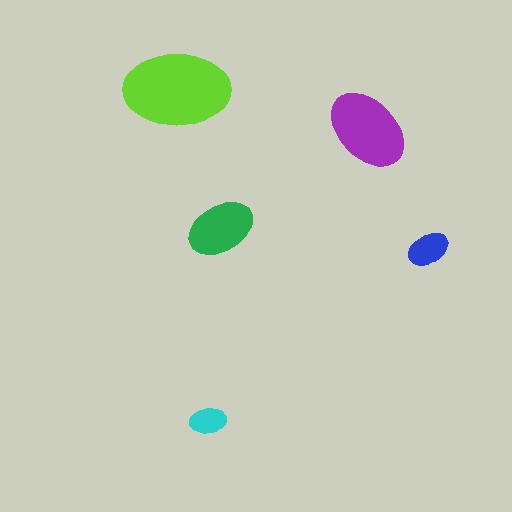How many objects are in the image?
There are 5 objects in the image.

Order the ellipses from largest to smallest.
the lime one, the purple one, the green one, the blue one, the cyan one.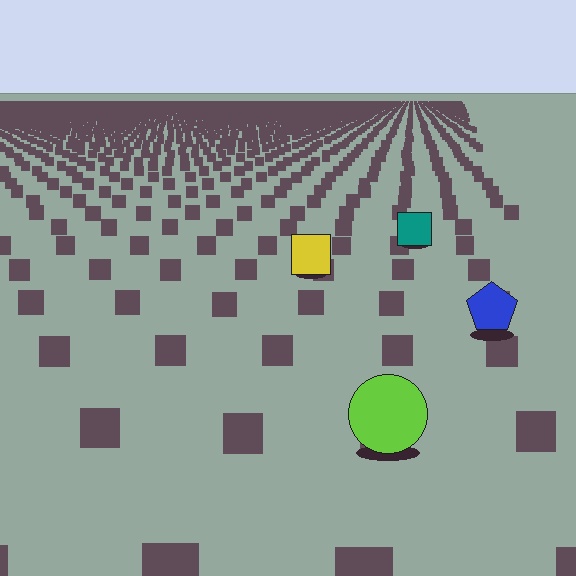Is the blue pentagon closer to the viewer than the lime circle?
No. The lime circle is closer — you can tell from the texture gradient: the ground texture is coarser near it.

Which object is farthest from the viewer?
The teal square is farthest from the viewer. It appears smaller and the ground texture around it is denser.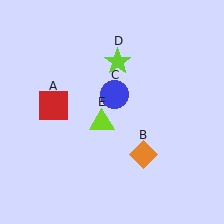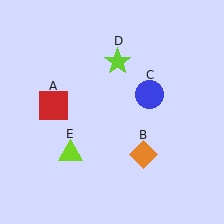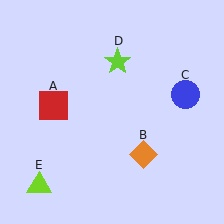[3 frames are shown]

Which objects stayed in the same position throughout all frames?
Red square (object A) and orange diamond (object B) and lime star (object D) remained stationary.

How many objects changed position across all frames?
2 objects changed position: blue circle (object C), lime triangle (object E).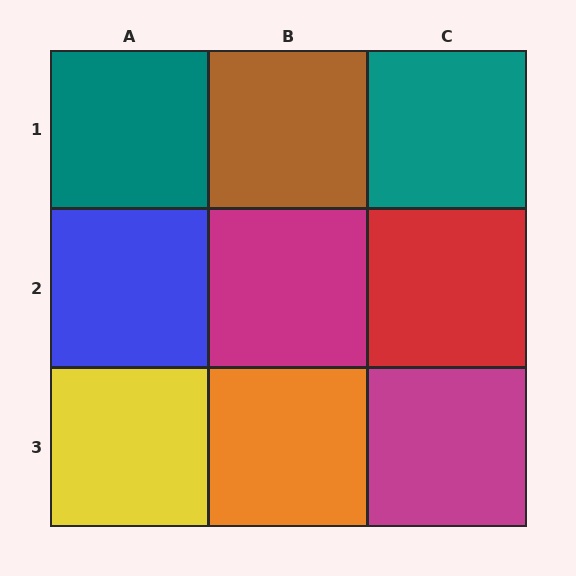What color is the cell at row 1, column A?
Teal.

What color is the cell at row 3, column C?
Magenta.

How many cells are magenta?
2 cells are magenta.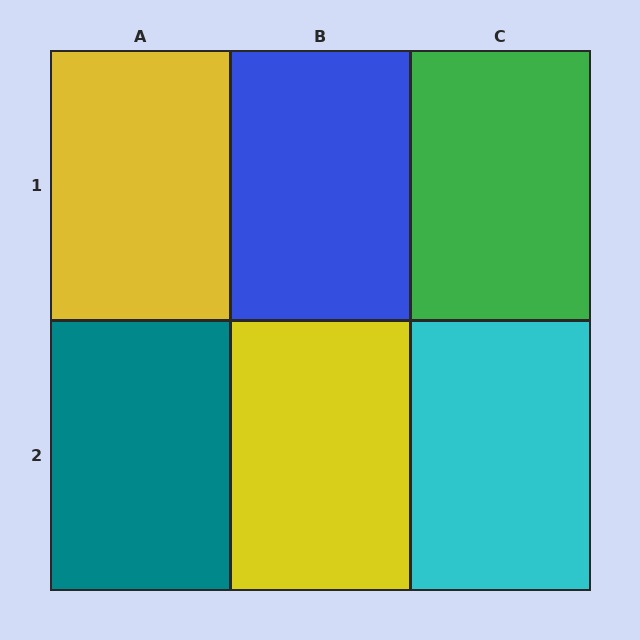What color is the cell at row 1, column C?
Green.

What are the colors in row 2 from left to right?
Teal, yellow, cyan.